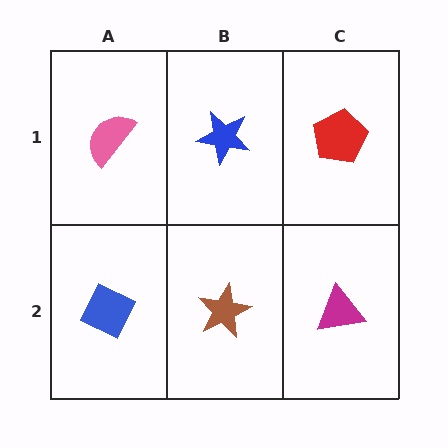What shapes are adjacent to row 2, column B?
A blue star (row 1, column B), a blue diamond (row 2, column A), a magenta triangle (row 2, column C).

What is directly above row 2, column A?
A pink semicircle.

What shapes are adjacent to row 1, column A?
A blue diamond (row 2, column A), a blue star (row 1, column B).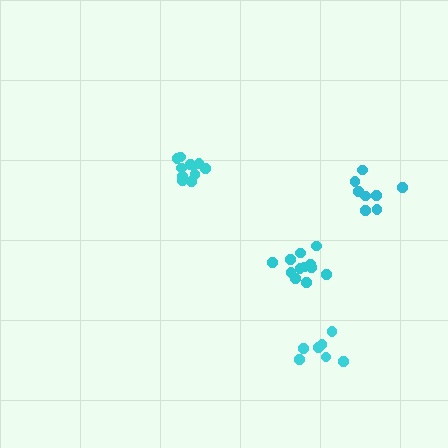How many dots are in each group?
Group 1: 11 dots, Group 2: 7 dots, Group 3: 12 dots, Group 4: 8 dots (38 total).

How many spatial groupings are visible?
There are 4 spatial groupings.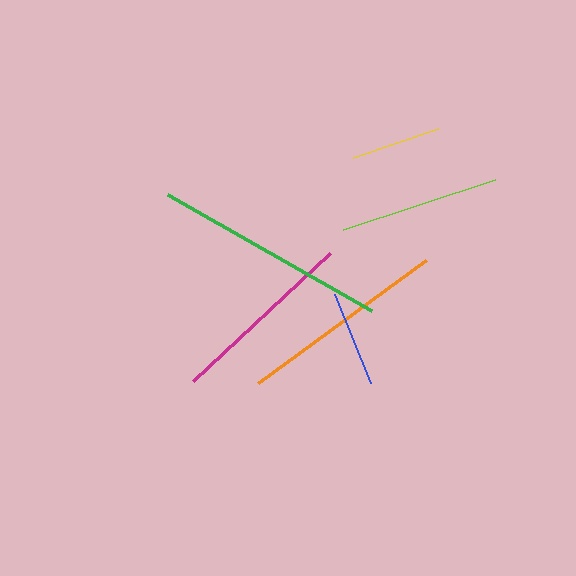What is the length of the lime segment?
The lime segment is approximately 160 pixels long.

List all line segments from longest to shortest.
From longest to shortest: green, orange, magenta, lime, blue, yellow.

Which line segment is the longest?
The green line is the longest at approximately 235 pixels.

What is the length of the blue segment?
The blue segment is approximately 96 pixels long.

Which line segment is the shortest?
The yellow line is the shortest at approximately 90 pixels.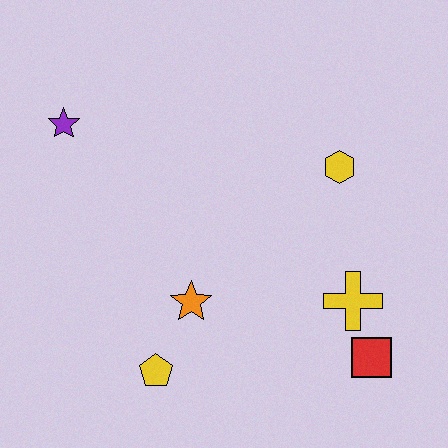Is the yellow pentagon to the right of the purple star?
Yes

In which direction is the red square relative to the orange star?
The red square is to the right of the orange star.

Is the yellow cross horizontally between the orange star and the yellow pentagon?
No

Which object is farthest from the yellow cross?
The purple star is farthest from the yellow cross.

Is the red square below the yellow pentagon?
No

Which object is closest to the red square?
The yellow cross is closest to the red square.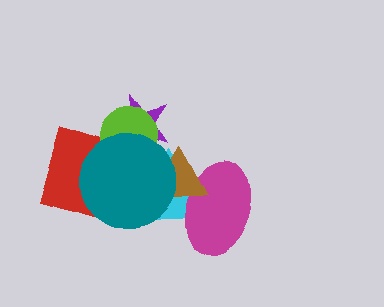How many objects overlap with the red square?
2 objects overlap with the red square.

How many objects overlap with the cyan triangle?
3 objects overlap with the cyan triangle.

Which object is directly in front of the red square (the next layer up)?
The lime circle is directly in front of the red square.